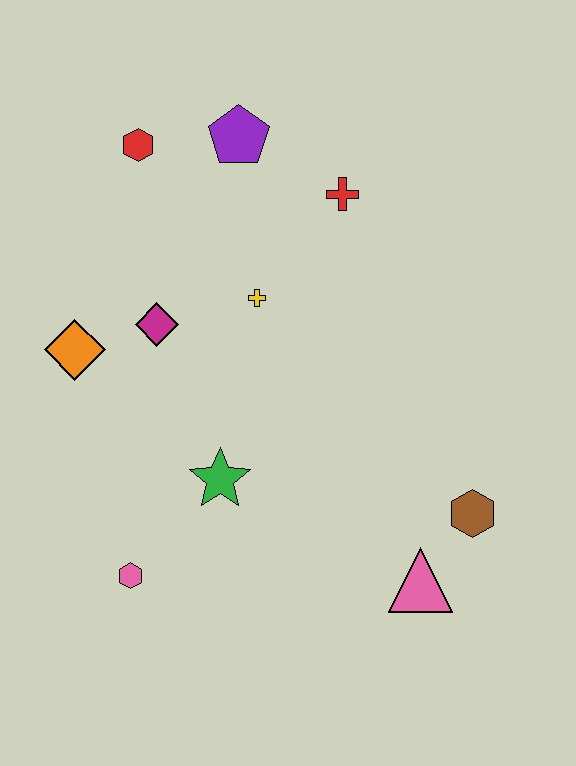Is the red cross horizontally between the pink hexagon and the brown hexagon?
Yes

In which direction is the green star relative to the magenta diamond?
The green star is below the magenta diamond.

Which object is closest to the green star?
The pink hexagon is closest to the green star.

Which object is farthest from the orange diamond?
The brown hexagon is farthest from the orange diamond.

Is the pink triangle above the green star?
No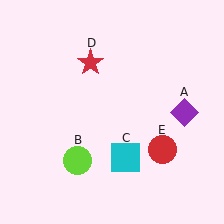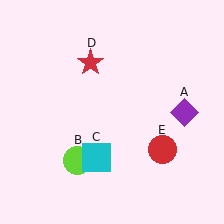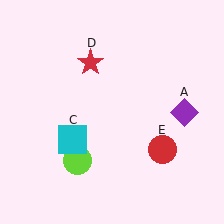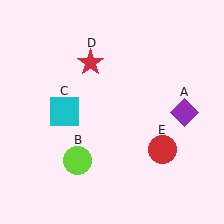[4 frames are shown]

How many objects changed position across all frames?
1 object changed position: cyan square (object C).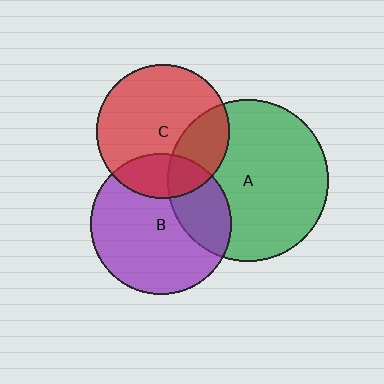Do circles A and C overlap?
Yes.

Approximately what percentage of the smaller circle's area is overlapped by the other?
Approximately 25%.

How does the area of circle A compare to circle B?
Approximately 1.3 times.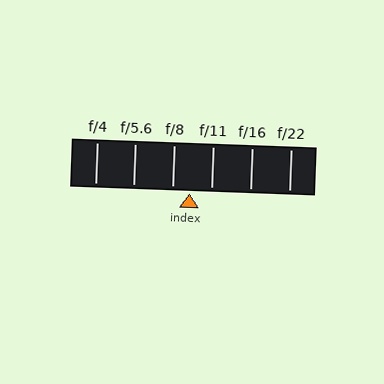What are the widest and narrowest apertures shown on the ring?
The widest aperture shown is f/4 and the narrowest is f/22.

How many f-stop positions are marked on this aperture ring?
There are 6 f-stop positions marked.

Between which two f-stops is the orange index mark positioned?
The index mark is between f/8 and f/11.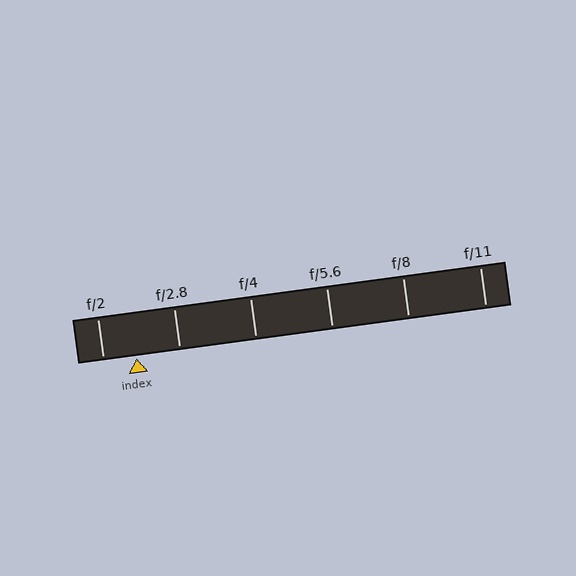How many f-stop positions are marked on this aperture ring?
There are 6 f-stop positions marked.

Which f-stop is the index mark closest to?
The index mark is closest to f/2.